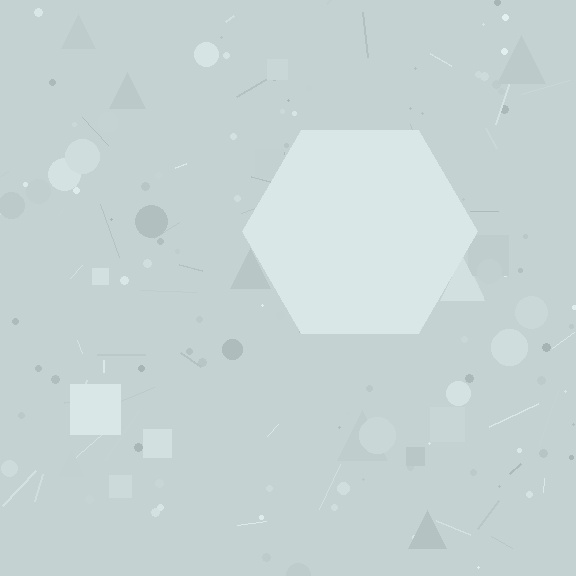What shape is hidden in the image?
A hexagon is hidden in the image.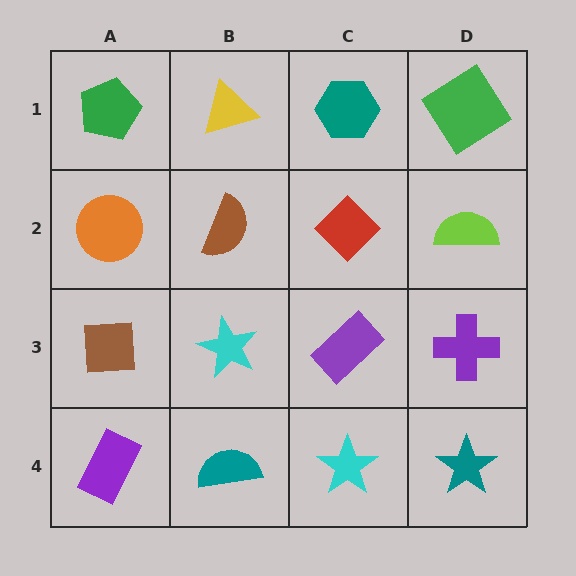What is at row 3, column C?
A purple rectangle.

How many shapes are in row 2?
4 shapes.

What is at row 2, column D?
A lime semicircle.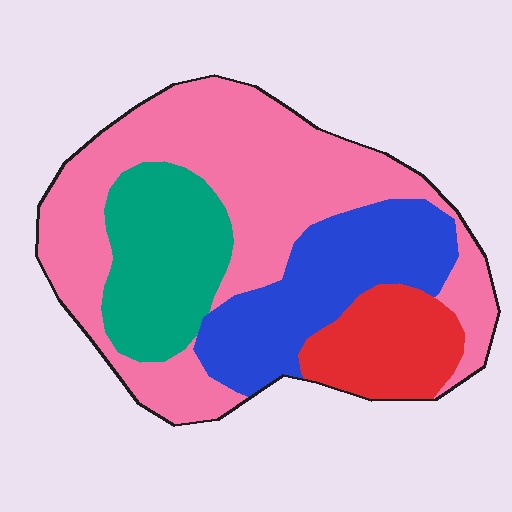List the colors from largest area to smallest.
From largest to smallest: pink, blue, teal, red.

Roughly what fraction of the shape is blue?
Blue takes up about one fifth (1/5) of the shape.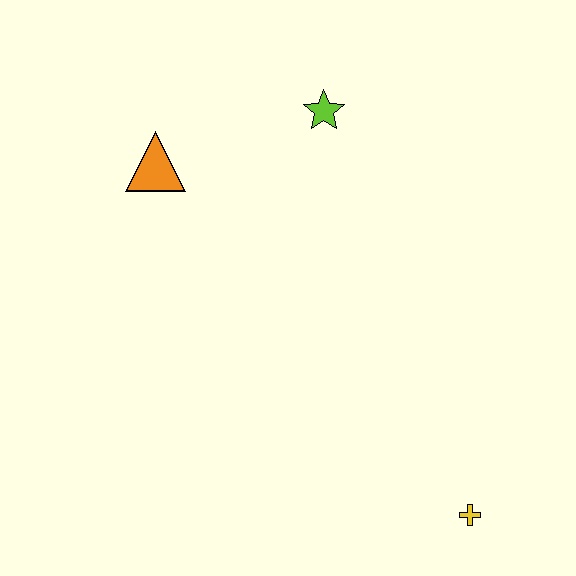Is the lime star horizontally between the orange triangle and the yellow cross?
Yes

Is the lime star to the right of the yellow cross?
No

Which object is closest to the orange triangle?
The lime star is closest to the orange triangle.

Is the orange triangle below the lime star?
Yes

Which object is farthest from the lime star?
The yellow cross is farthest from the lime star.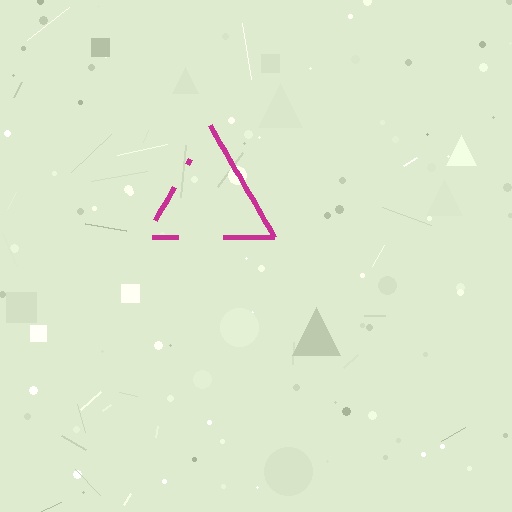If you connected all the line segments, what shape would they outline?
They would outline a triangle.